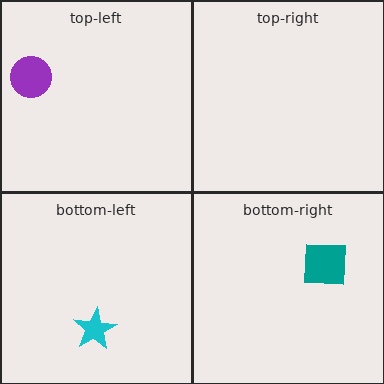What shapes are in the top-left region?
The purple circle.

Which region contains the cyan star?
The bottom-left region.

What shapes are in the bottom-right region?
The teal square.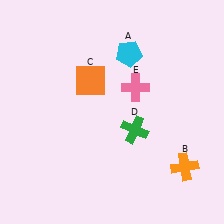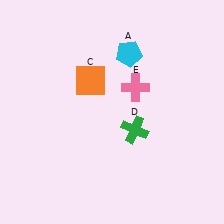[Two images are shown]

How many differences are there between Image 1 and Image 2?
There is 1 difference between the two images.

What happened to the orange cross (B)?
The orange cross (B) was removed in Image 2. It was in the bottom-right area of Image 1.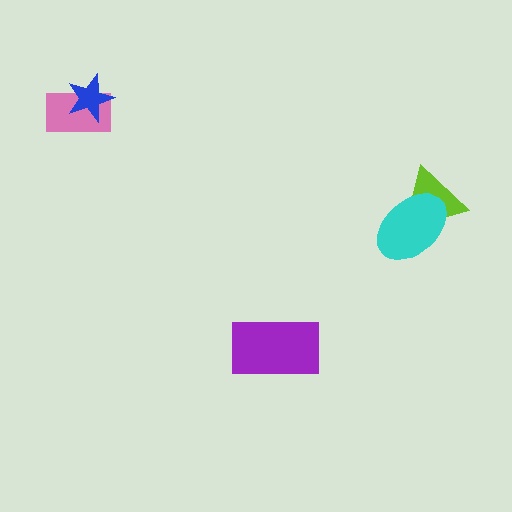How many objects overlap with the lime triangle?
1 object overlaps with the lime triangle.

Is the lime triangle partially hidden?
Yes, it is partially covered by another shape.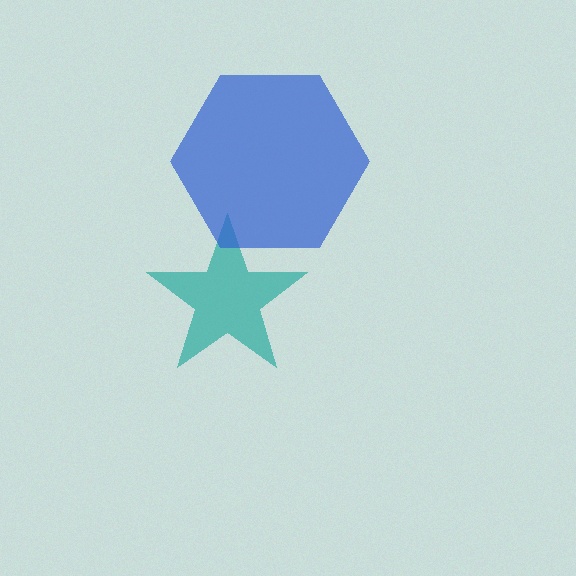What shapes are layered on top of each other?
The layered shapes are: a teal star, a blue hexagon.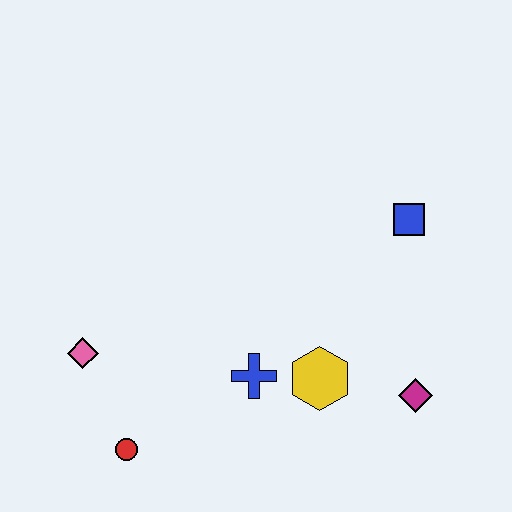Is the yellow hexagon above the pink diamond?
No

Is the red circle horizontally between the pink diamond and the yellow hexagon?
Yes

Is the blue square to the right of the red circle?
Yes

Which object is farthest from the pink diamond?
The blue square is farthest from the pink diamond.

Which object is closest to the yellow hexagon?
The blue cross is closest to the yellow hexagon.